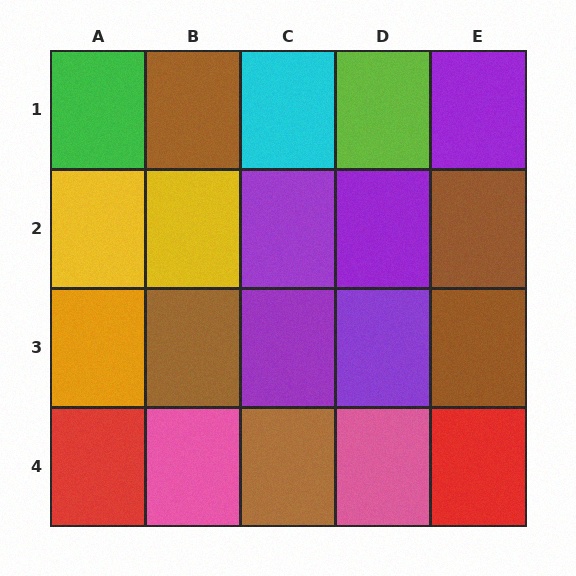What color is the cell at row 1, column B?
Brown.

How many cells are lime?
1 cell is lime.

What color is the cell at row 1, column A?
Green.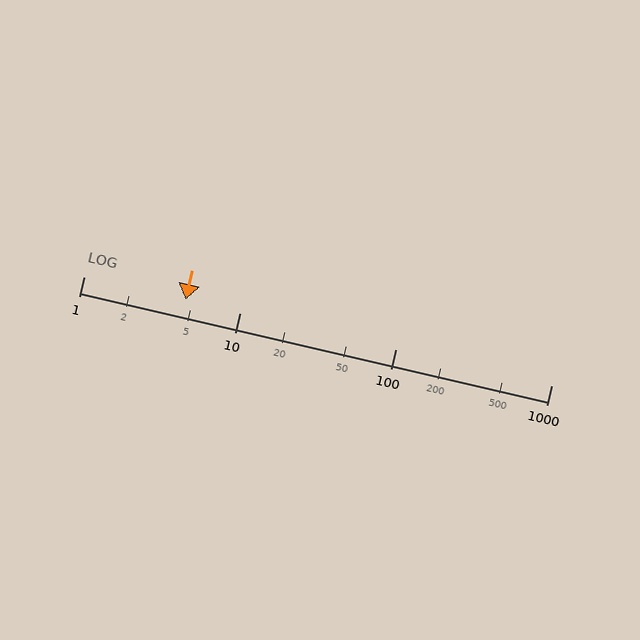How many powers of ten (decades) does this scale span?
The scale spans 3 decades, from 1 to 1000.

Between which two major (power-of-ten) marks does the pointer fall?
The pointer is between 1 and 10.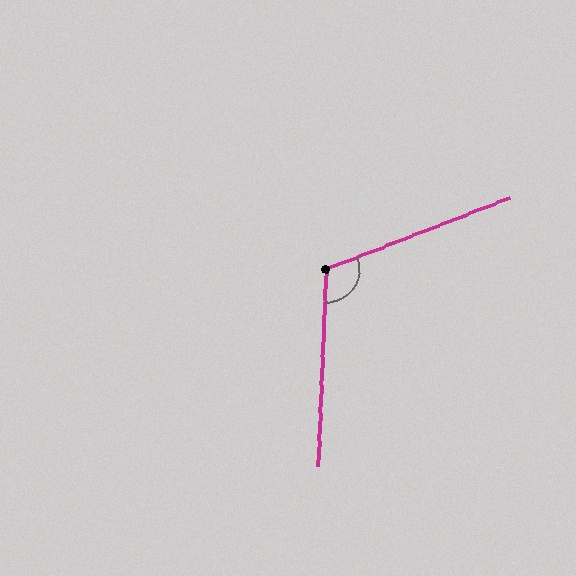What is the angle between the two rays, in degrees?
Approximately 114 degrees.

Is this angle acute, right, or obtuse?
It is obtuse.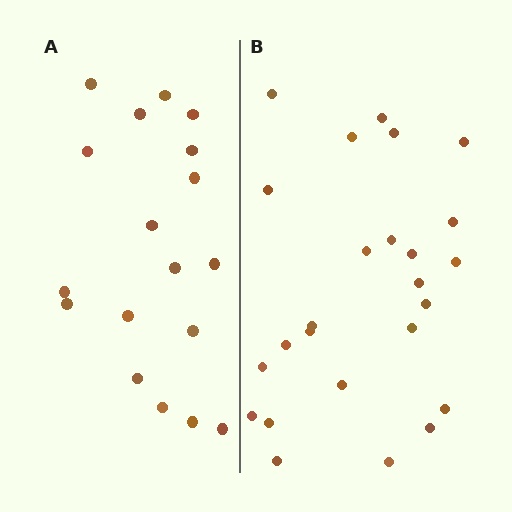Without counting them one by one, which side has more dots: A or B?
Region B (the right region) has more dots.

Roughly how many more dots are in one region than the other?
Region B has roughly 8 or so more dots than region A.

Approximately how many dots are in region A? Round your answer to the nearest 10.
About 20 dots. (The exact count is 18, which rounds to 20.)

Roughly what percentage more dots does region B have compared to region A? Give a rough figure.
About 40% more.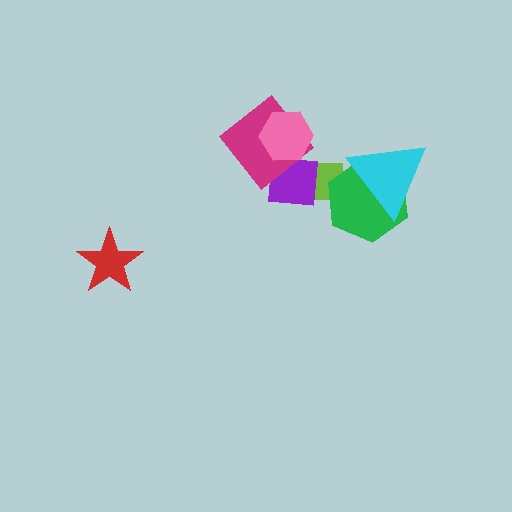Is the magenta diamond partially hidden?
Yes, it is partially covered by another shape.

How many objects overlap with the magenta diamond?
2 objects overlap with the magenta diamond.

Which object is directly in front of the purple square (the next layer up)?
The magenta diamond is directly in front of the purple square.